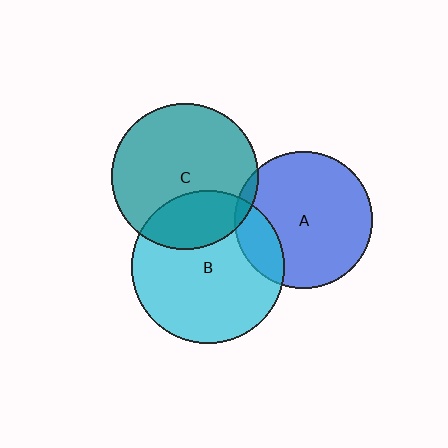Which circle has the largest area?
Circle B (cyan).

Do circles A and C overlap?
Yes.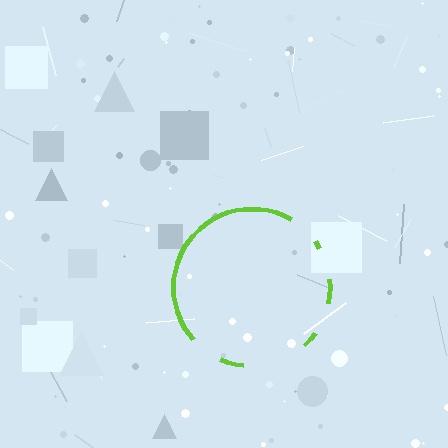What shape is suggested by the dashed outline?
The dashed outline suggests a circle.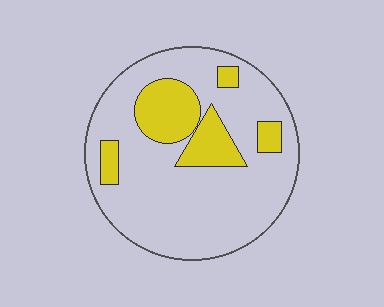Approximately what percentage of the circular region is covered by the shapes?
Approximately 20%.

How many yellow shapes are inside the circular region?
5.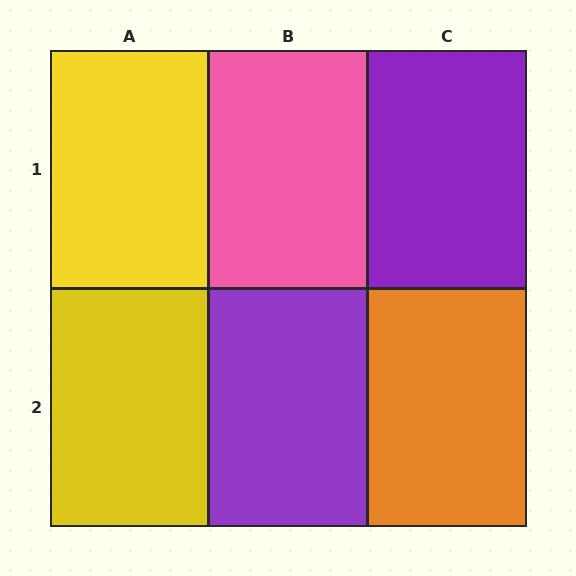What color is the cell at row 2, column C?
Orange.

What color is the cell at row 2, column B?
Purple.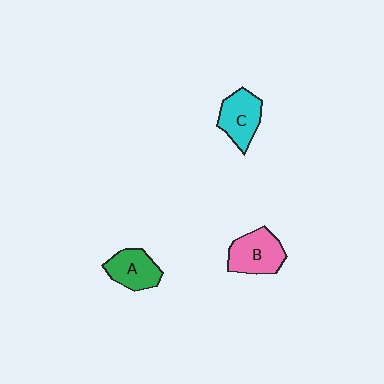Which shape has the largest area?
Shape B (pink).